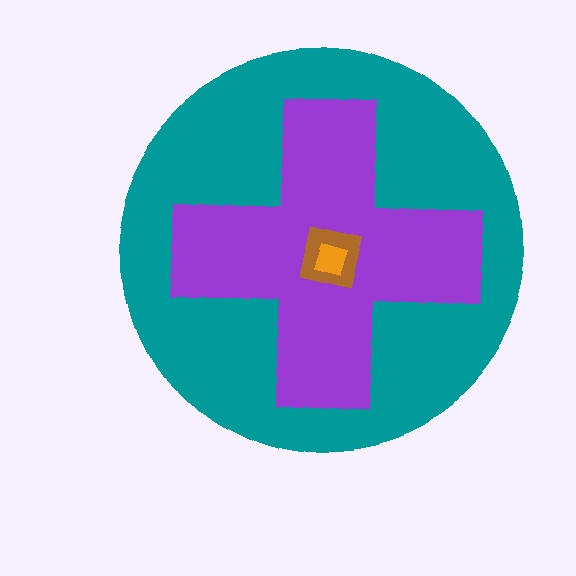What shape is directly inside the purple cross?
The brown square.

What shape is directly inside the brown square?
The orange square.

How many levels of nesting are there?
4.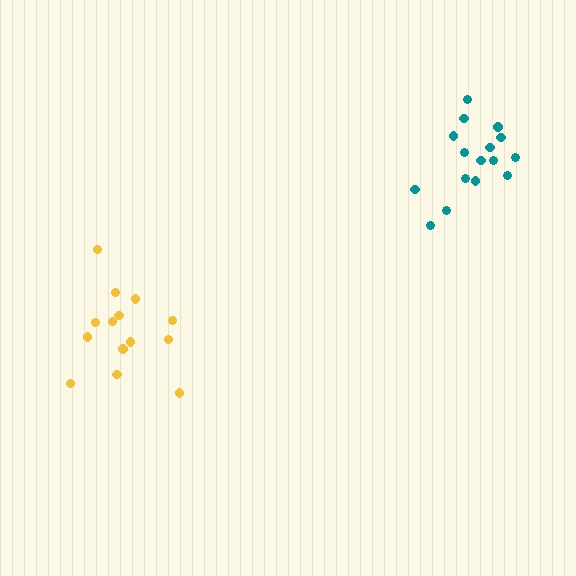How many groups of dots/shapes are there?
There are 2 groups.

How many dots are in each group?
Group 1: 14 dots, Group 2: 16 dots (30 total).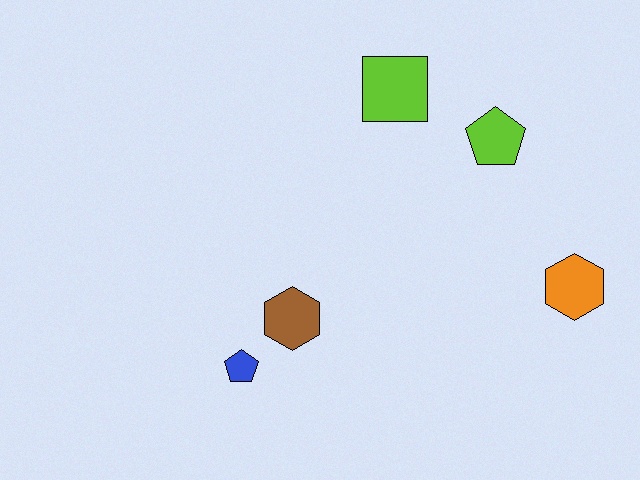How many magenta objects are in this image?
There are no magenta objects.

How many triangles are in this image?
There are no triangles.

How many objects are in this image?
There are 5 objects.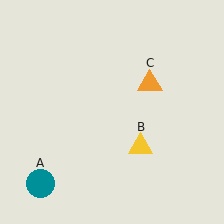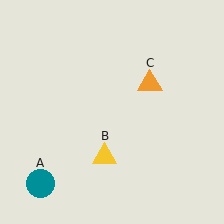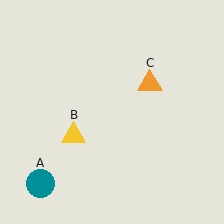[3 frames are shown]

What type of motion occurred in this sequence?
The yellow triangle (object B) rotated clockwise around the center of the scene.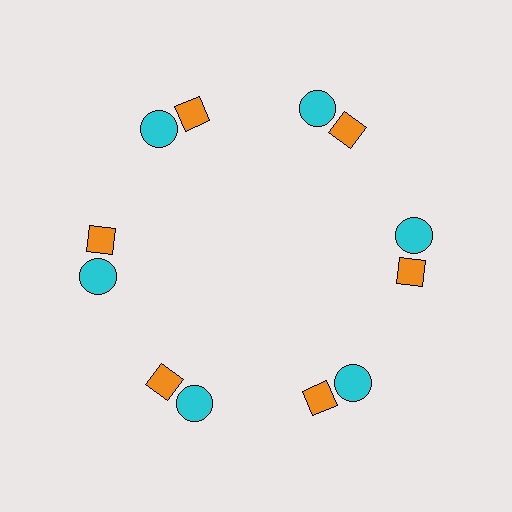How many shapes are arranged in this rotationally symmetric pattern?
There are 12 shapes, arranged in 6 groups of 2.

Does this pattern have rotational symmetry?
Yes, this pattern has 6-fold rotational symmetry. It looks the same after rotating 60 degrees around the center.